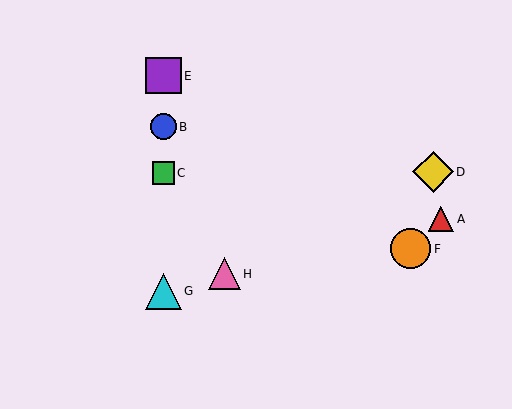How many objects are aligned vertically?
4 objects (B, C, E, G) are aligned vertically.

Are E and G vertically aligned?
Yes, both are at x≈163.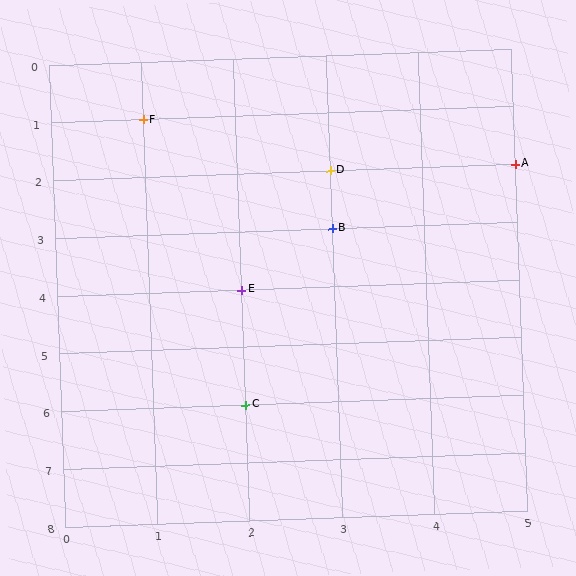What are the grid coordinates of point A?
Point A is at grid coordinates (5, 2).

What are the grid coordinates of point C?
Point C is at grid coordinates (2, 6).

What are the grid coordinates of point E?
Point E is at grid coordinates (2, 4).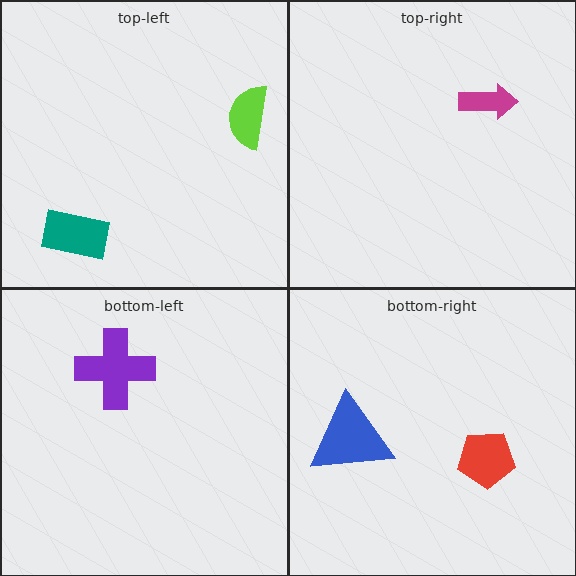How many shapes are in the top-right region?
1.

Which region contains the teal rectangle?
The top-left region.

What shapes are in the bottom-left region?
The purple cross.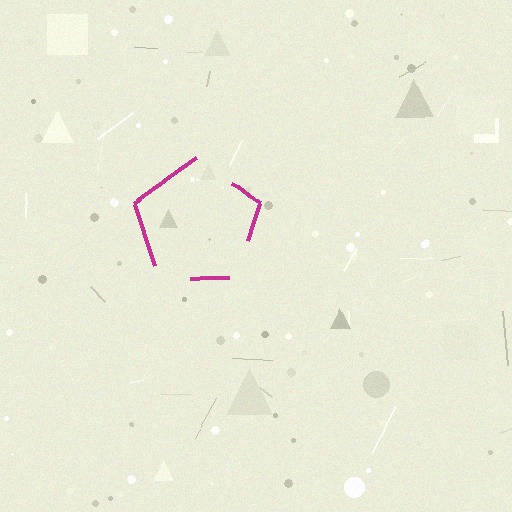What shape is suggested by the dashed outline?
The dashed outline suggests a pentagon.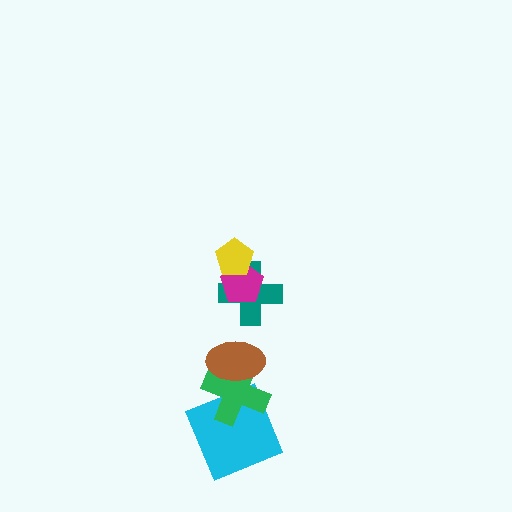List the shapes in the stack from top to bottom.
From top to bottom: the yellow pentagon, the magenta pentagon, the teal cross, the brown ellipse, the green cross, the cyan square.